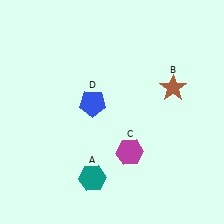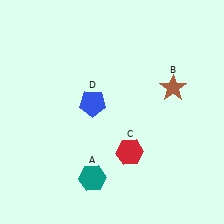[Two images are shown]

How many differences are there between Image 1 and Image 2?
There is 1 difference between the two images.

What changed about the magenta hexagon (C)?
In Image 1, C is magenta. In Image 2, it changed to red.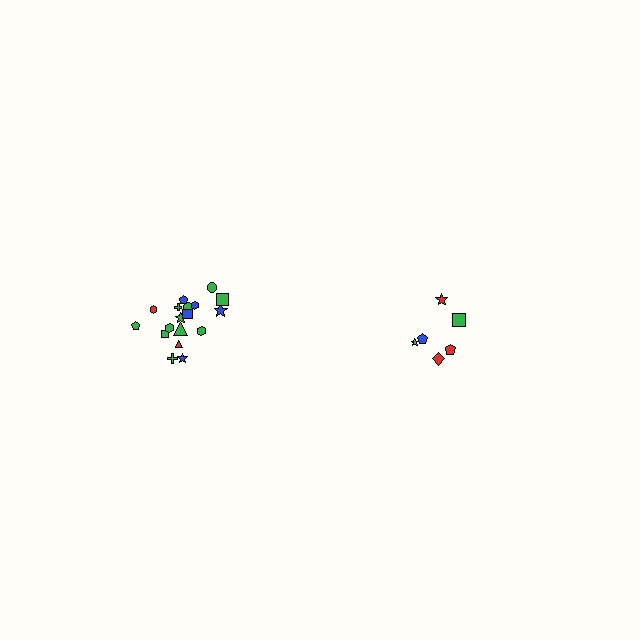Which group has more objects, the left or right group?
The left group.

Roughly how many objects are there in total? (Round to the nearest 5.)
Roughly 25 objects in total.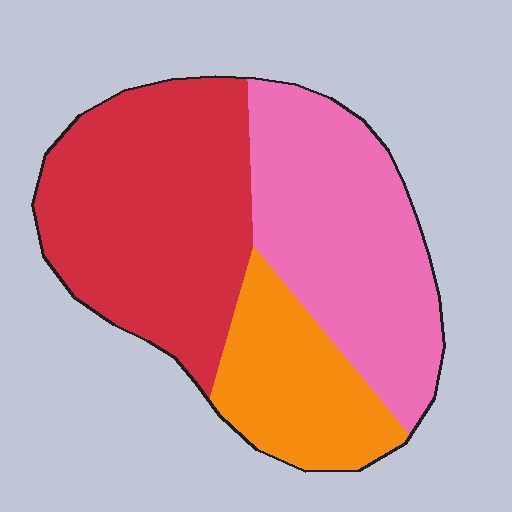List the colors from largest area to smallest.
From largest to smallest: red, pink, orange.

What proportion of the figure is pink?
Pink takes up about three eighths (3/8) of the figure.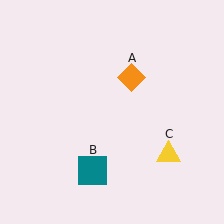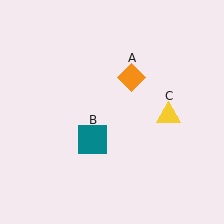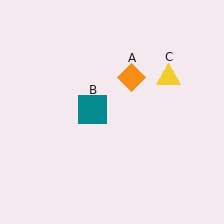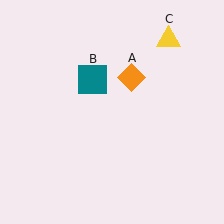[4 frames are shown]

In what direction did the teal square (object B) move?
The teal square (object B) moved up.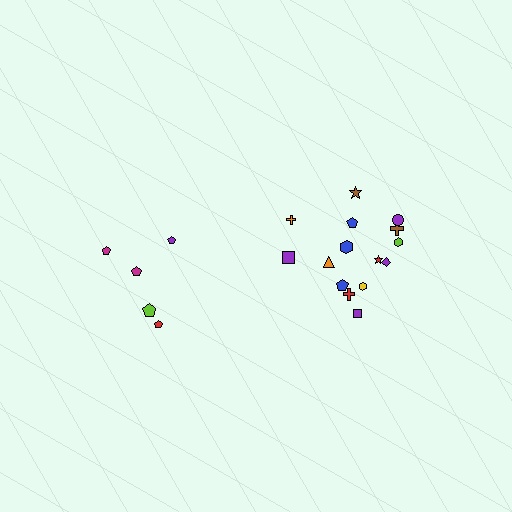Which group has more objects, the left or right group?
The right group.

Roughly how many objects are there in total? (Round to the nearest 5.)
Roughly 20 objects in total.